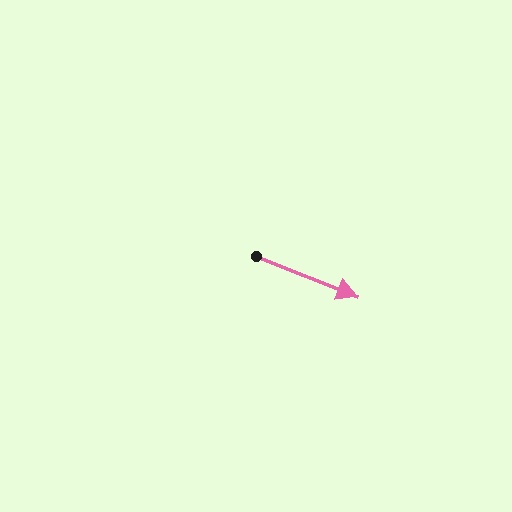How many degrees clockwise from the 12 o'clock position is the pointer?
Approximately 112 degrees.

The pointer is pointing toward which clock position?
Roughly 4 o'clock.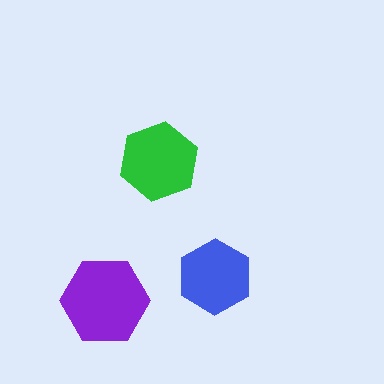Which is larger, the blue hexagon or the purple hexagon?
The purple one.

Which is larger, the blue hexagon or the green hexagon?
The green one.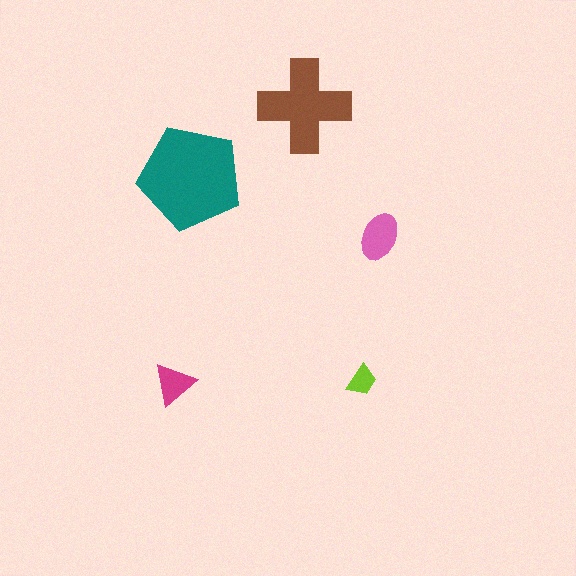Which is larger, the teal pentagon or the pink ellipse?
The teal pentagon.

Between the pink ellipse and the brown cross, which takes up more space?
The brown cross.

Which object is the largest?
The teal pentagon.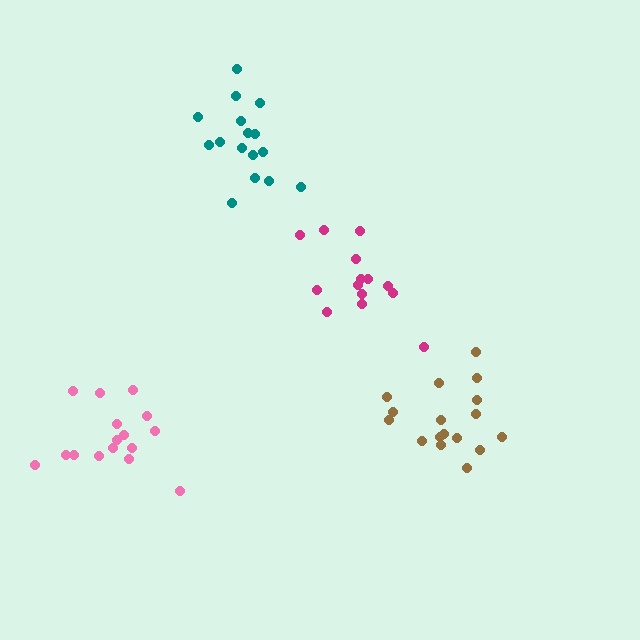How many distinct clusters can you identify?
There are 4 distinct clusters.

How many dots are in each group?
Group 1: 16 dots, Group 2: 17 dots, Group 3: 14 dots, Group 4: 16 dots (63 total).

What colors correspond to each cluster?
The clusters are colored: pink, brown, magenta, teal.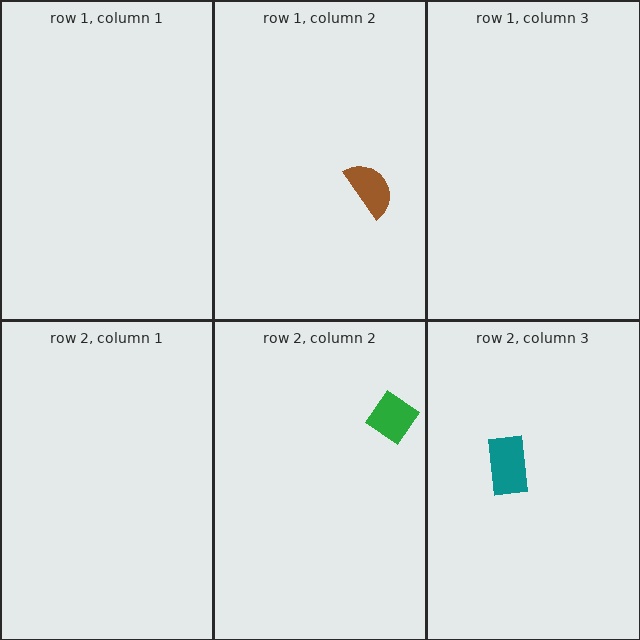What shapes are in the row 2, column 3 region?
The teal rectangle.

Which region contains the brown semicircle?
The row 1, column 2 region.